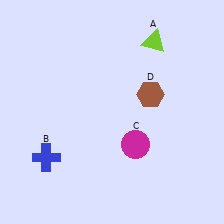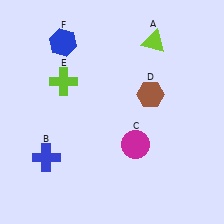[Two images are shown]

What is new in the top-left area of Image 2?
A lime cross (E) was added in the top-left area of Image 2.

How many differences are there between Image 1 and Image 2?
There are 2 differences between the two images.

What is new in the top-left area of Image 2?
A blue hexagon (F) was added in the top-left area of Image 2.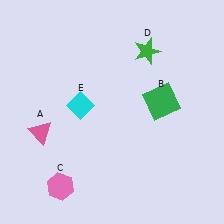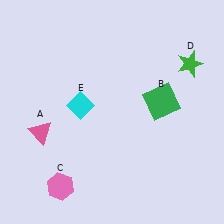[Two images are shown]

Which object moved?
The green star (D) moved right.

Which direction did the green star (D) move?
The green star (D) moved right.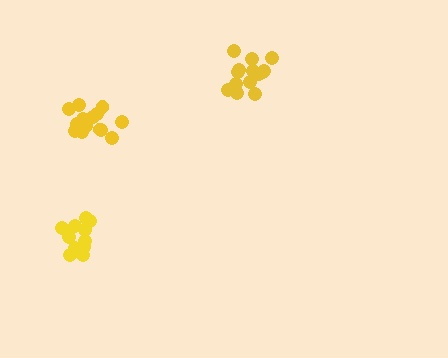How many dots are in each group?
Group 1: 14 dots, Group 2: 14 dots, Group 3: 12 dots (40 total).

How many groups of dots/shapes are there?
There are 3 groups.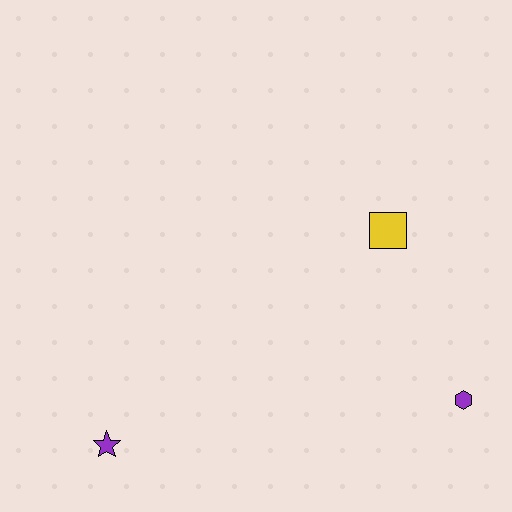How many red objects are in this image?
There are no red objects.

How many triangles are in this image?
There are no triangles.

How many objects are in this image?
There are 3 objects.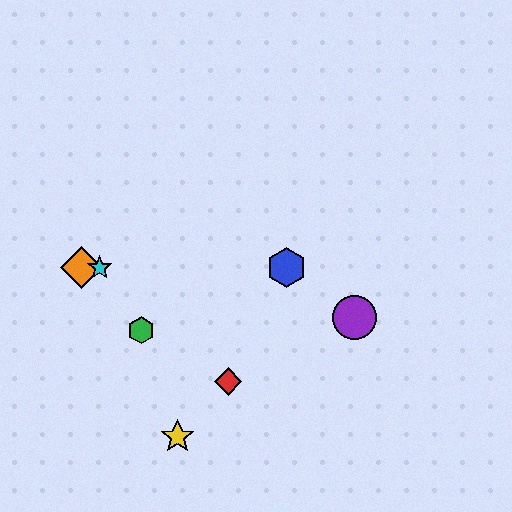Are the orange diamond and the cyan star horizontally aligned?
Yes, both are at y≈268.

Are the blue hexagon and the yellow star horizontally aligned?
No, the blue hexagon is at y≈268 and the yellow star is at y≈437.